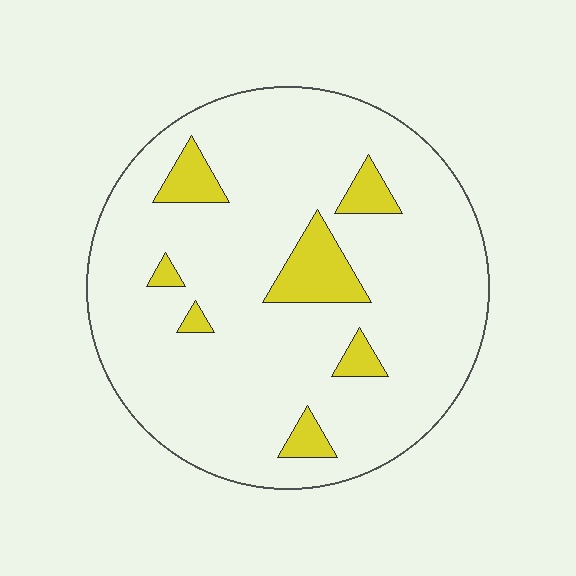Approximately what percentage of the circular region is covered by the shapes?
Approximately 10%.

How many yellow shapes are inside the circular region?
7.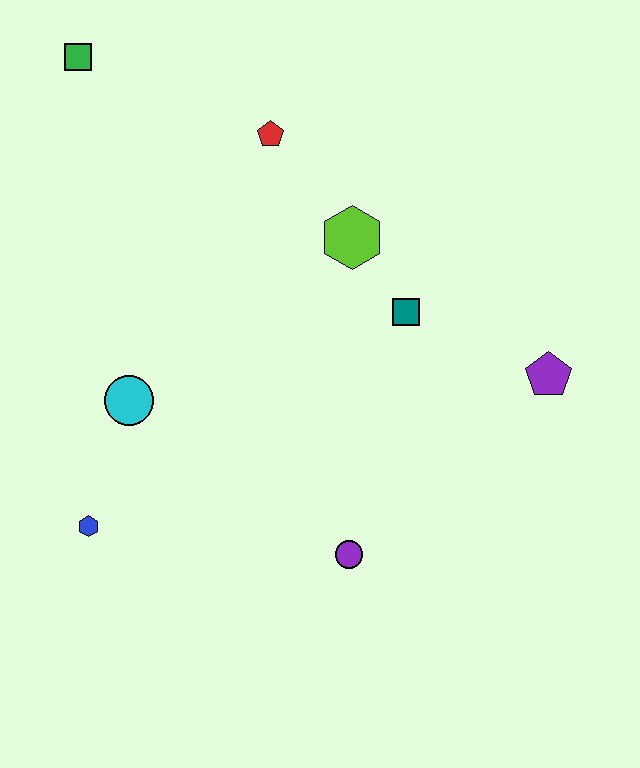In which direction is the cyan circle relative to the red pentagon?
The cyan circle is below the red pentagon.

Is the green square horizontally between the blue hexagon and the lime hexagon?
No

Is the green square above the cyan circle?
Yes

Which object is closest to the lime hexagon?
The teal square is closest to the lime hexagon.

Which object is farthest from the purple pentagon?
The green square is farthest from the purple pentagon.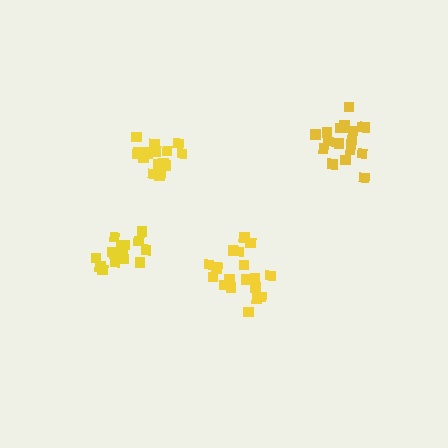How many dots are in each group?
Group 1: 15 dots, Group 2: 19 dots, Group 3: 20 dots, Group 4: 16 dots (70 total).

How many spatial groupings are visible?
There are 4 spatial groupings.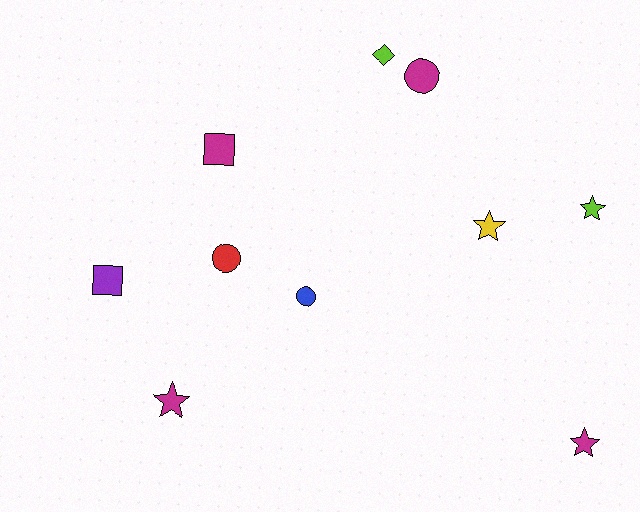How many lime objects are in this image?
There are 2 lime objects.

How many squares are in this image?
There are 2 squares.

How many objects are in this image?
There are 10 objects.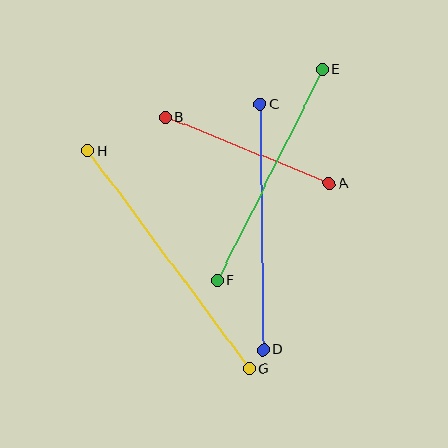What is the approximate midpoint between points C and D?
The midpoint is at approximately (262, 227) pixels.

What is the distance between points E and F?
The distance is approximately 236 pixels.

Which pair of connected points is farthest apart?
Points G and H are farthest apart.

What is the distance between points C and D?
The distance is approximately 246 pixels.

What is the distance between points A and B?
The distance is approximately 177 pixels.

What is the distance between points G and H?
The distance is approximately 271 pixels.